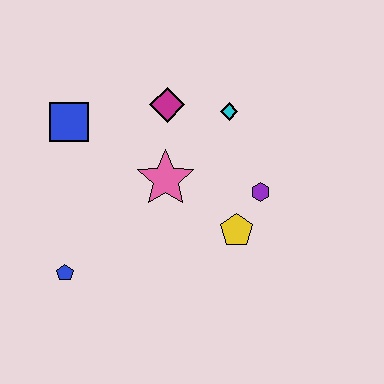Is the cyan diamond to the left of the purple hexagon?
Yes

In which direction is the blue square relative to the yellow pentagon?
The blue square is to the left of the yellow pentagon.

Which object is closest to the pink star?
The magenta diamond is closest to the pink star.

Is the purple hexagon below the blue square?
Yes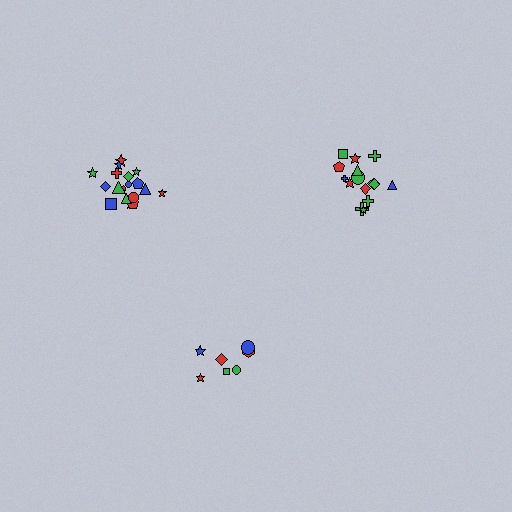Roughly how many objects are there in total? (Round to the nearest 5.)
Roughly 40 objects in total.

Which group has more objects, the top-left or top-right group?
The top-left group.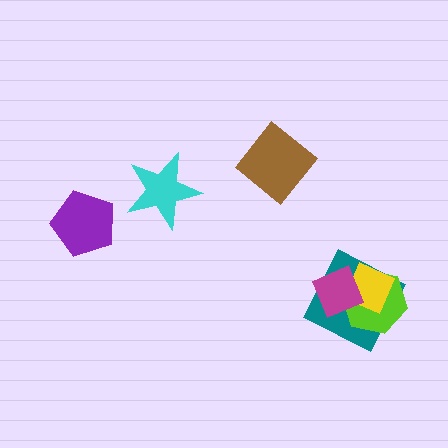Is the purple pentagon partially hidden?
No, no other shape covers it.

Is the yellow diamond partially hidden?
Yes, it is partially covered by another shape.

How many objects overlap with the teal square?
3 objects overlap with the teal square.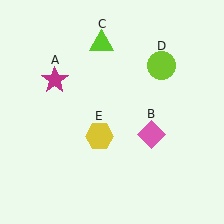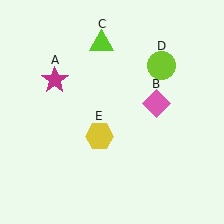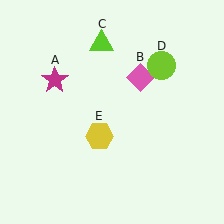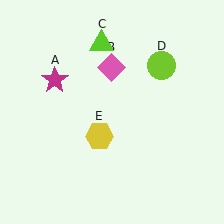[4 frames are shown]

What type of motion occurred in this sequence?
The pink diamond (object B) rotated counterclockwise around the center of the scene.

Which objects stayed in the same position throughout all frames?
Magenta star (object A) and lime triangle (object C) and lime circle (object D) and yellow hexagon (object E) remained stationary.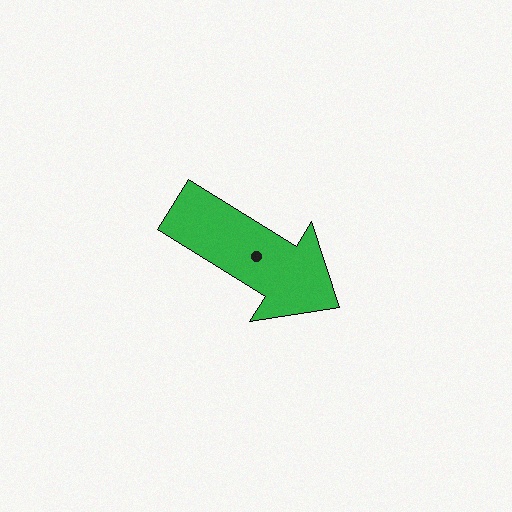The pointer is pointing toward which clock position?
Roughly 4 o'clock.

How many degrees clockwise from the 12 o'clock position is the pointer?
Approximately 122 degrees.